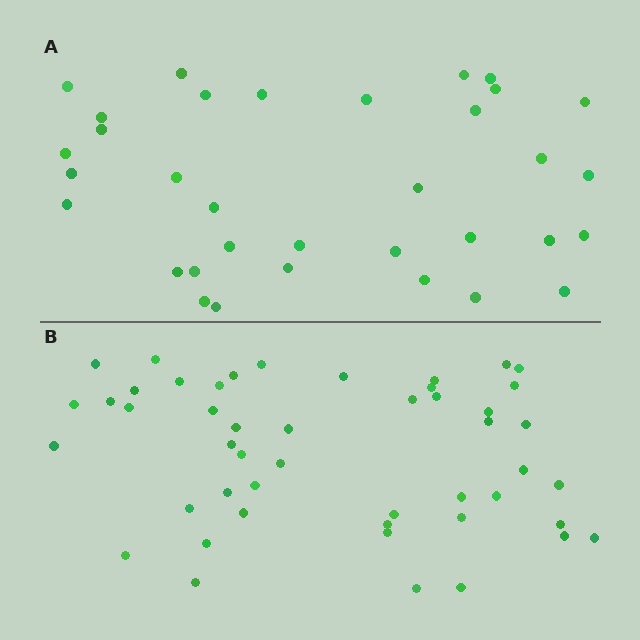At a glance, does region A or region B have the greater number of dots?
Region B (the bottom region) has more dots.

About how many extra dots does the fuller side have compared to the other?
Region B has approximately 15 more dots than region A.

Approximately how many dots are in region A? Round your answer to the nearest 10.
About 30 dots. (The exact count is 34, which rounds to 30.)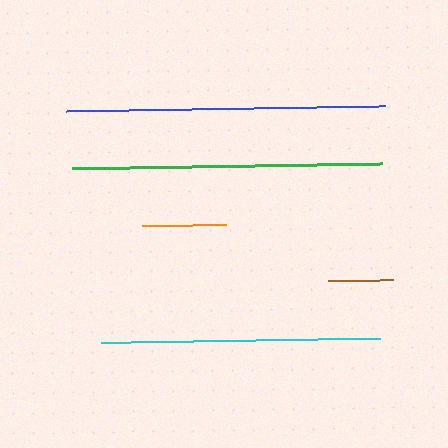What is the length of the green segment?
The green segment is approximately 310 pixels long.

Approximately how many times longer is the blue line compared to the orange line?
The blue line is approximately 3.8 times the length of the orange line.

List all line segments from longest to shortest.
From longest to shortest: blue, green, cyan, orange, brown.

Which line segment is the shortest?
The brown line is the shortest at approximately 65 pixels.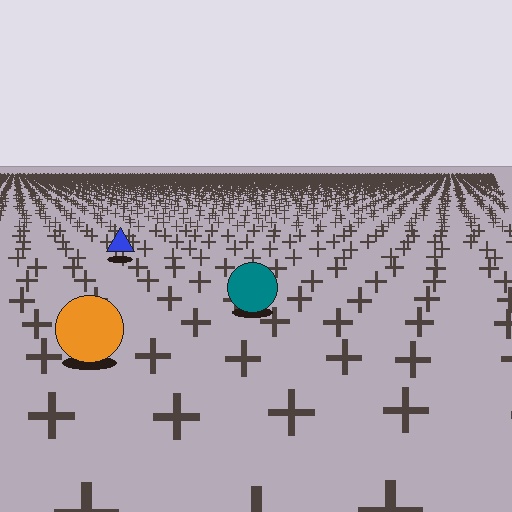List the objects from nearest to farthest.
From nearest to farthest: the orange circle, the teal circle, the blue triangle.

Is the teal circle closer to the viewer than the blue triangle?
Yes. The teal circle is closer — you can tell from the texture gradient: the ground texture is coarser near it.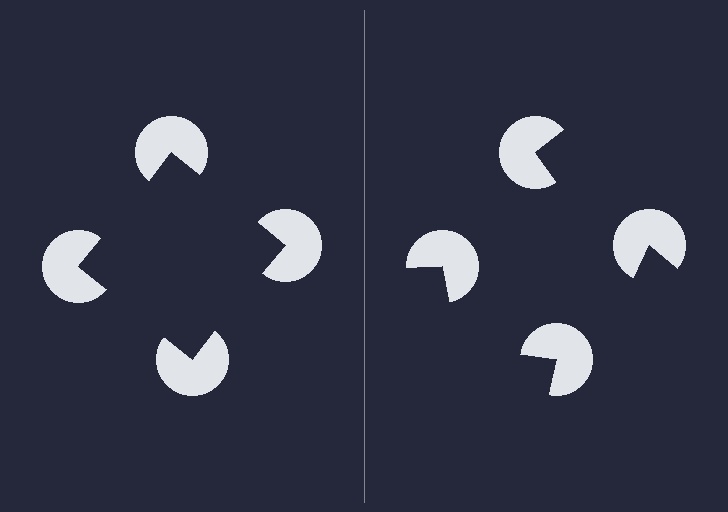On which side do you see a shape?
An illusory square appears on the left side. On the right side the wedge cuts are rotated, so no coherent shape forms.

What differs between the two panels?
The pac-man discs are positioned identically on both sides; only the wedge orientations differ. On the left they align to a square; on the right they are misaligned.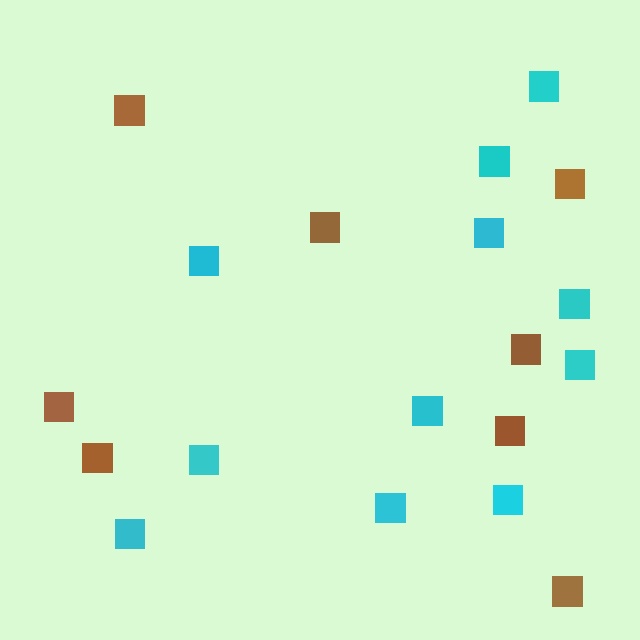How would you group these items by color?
There are 2 groups: one group of brown squares (8) and one group of cyan squares (11).